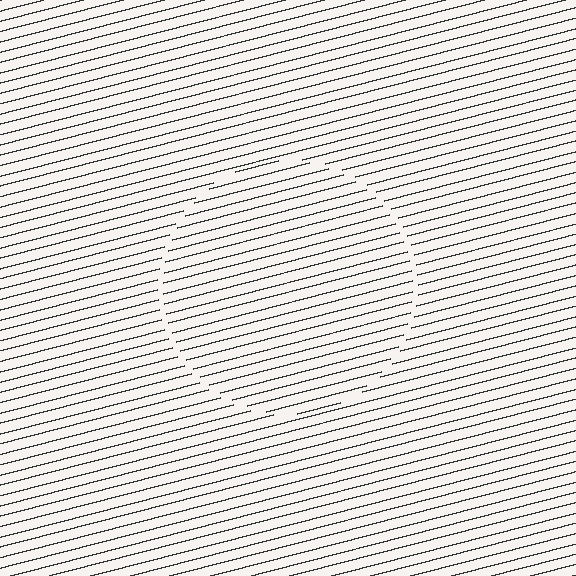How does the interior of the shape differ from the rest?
The interior of the shape contains the same grating, shifted by half a period — the contour is defined by the phase discontinuity where line-ends from the inner and outer gratings abut.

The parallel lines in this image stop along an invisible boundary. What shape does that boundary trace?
An illusory circle. The interior of the shape contains the same grating, shifted by half a period — the contour is defined by the phase discontinuity where line-ends from the inner and outer gratings abut.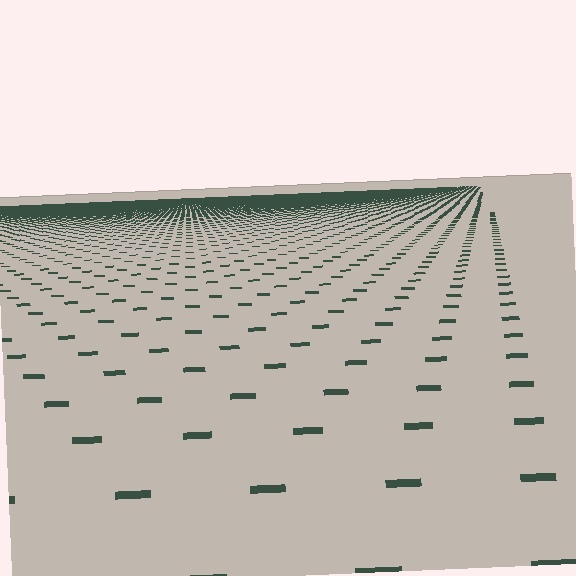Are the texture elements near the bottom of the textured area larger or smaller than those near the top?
Larger. Near the bottom, elements are closer to the viewer and appear at a bigger on-screen size.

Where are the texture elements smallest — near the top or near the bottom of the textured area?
Near the top.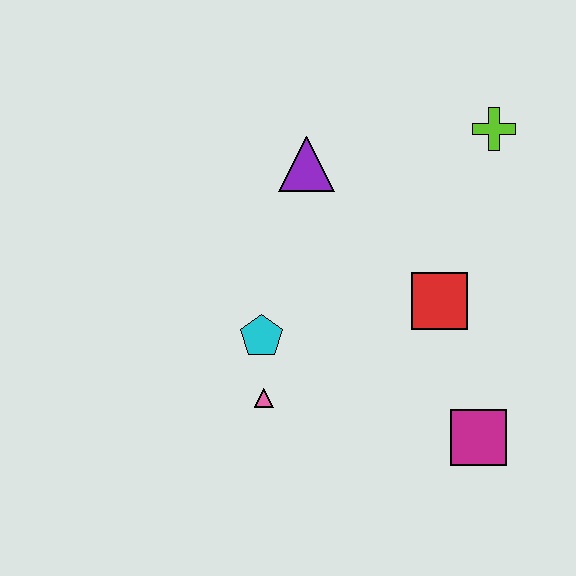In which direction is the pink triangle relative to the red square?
The pink triangle is to the left of the red square.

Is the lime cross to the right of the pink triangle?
Yes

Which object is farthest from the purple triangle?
The magenta square is farthest from the purple triangle.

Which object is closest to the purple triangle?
The cyan pentagon is closest to the purple triangle.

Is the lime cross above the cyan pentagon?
Yes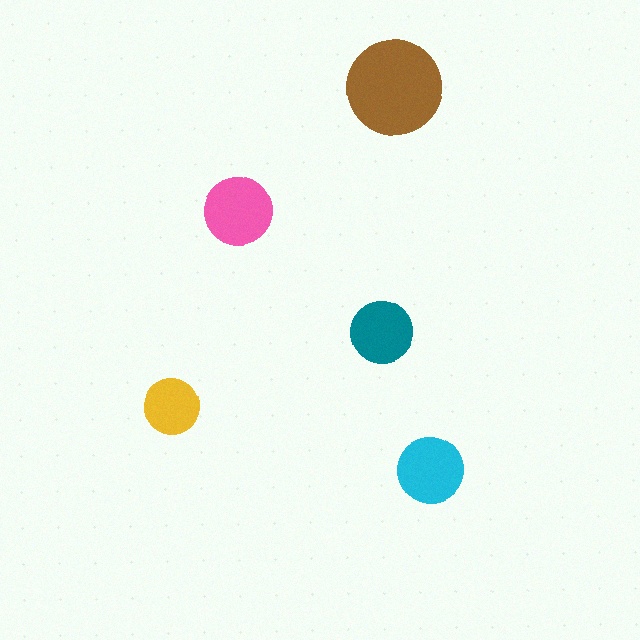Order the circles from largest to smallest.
the brown one, the pink one, the cyan one, the teal one, the yellow one.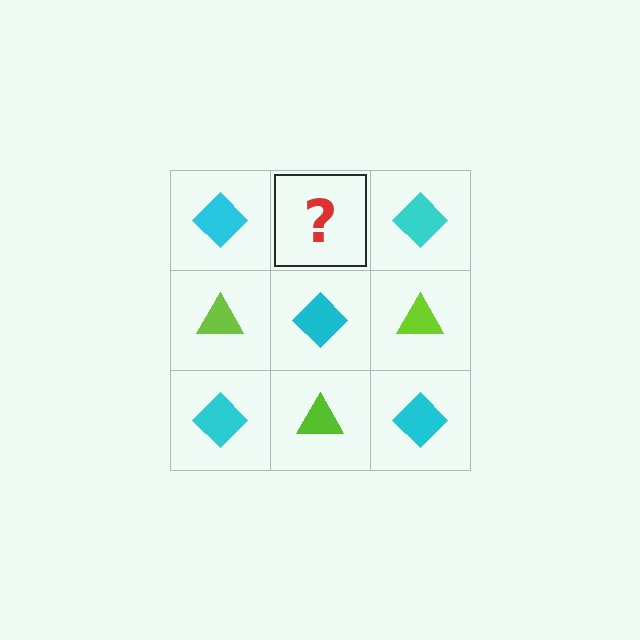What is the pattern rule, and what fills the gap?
The rule is that it alternates cyan diamond and lime triangle in a checkerboard pattern. The gap should be filled with a lime triangle.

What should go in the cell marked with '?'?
The missing cell should contain a lime triangle.